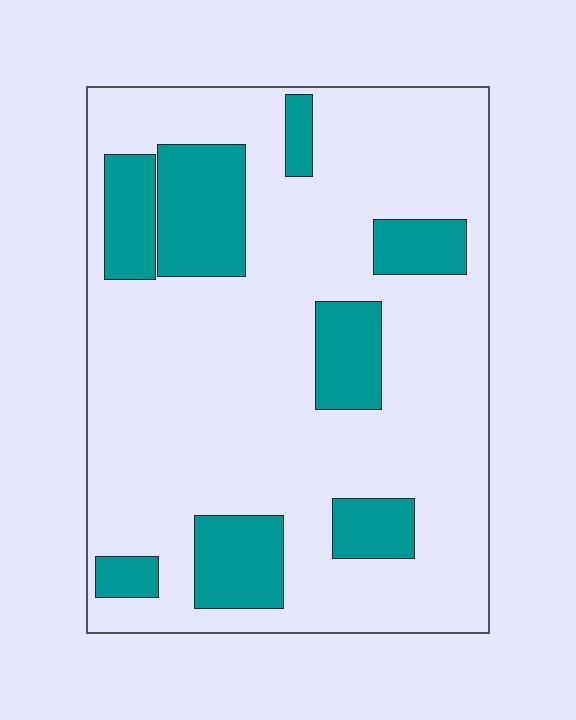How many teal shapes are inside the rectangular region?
8.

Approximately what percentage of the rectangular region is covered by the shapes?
Approximately 20%.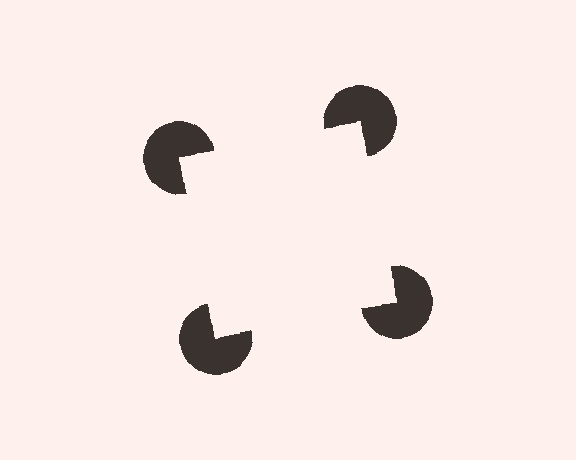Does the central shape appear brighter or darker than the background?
It typically appears slightly brighter than the background, even though no actual brightness change is drawn.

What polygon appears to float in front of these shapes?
An illusory square — its edges are inferred from the aligned wedge cuts in the pac-man discs, not physically drawn.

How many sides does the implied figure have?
4 sides.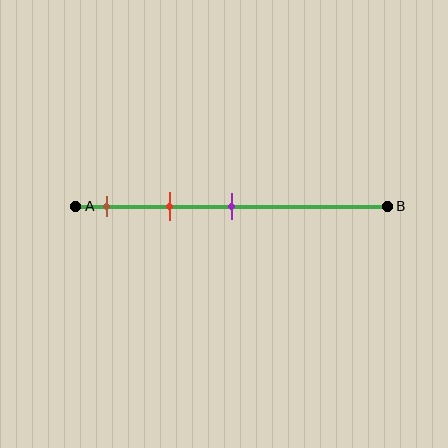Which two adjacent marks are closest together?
The brown and red marks are the closest adjacent pair.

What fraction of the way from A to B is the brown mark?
The brown mark is approximately 10% (0.1) of the way from A to B.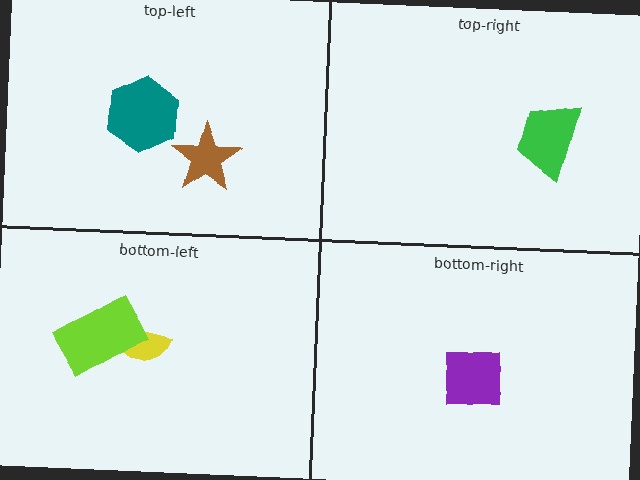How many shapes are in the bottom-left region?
2.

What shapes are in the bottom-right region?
The purple square.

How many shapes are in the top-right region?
1.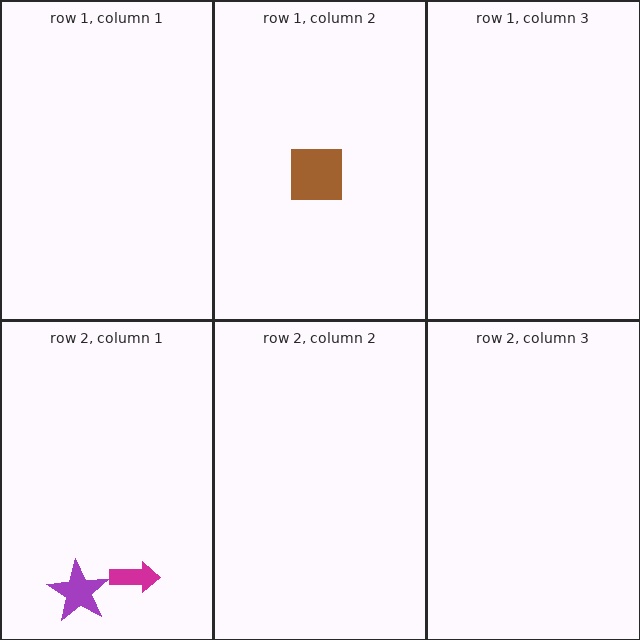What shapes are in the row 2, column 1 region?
The magenta arrow, the purple star.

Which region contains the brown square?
The row 1, column 2 region.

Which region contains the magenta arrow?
The row 2, column 1 region.